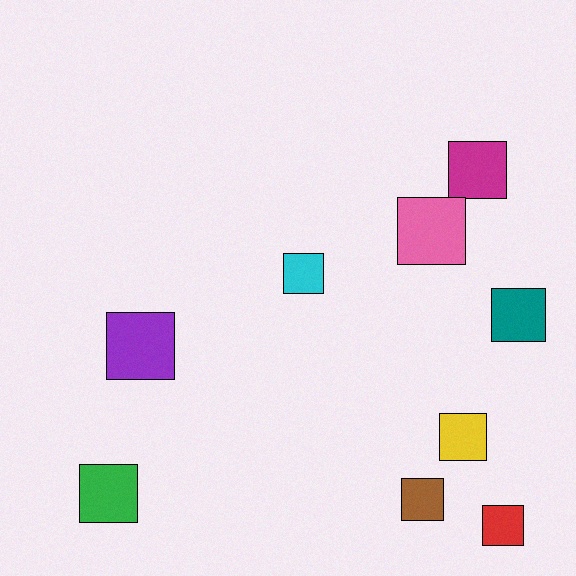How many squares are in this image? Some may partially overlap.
There are 9 squares.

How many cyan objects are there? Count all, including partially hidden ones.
There is 1 cyan object.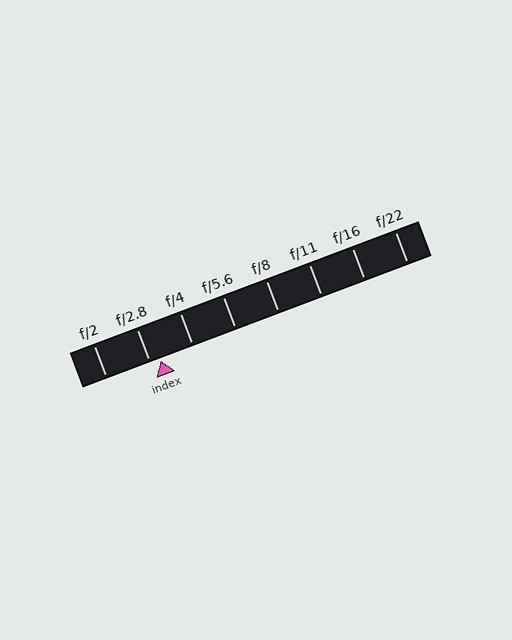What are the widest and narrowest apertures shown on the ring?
The widest aperture shown is f/2 and the narrowest is f/22.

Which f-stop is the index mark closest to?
The index mark is closest to f/2.8.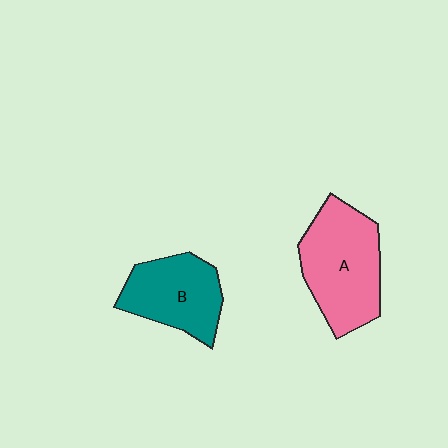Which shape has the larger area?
Shape A (pink).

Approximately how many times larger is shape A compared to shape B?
Approximately 1.3 times.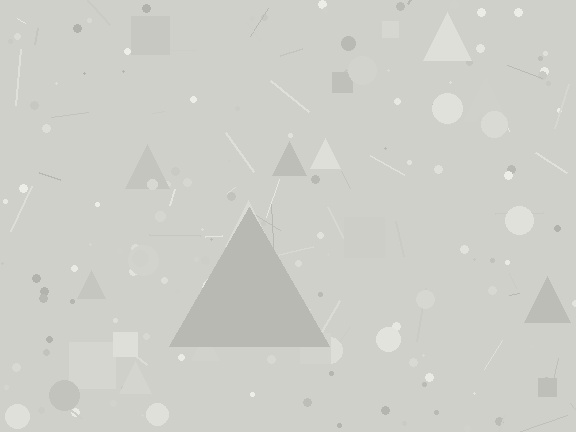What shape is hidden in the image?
A triangle is hidden in the image.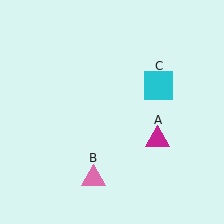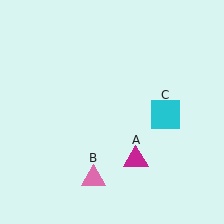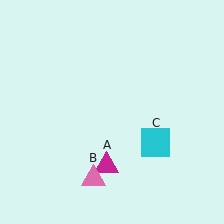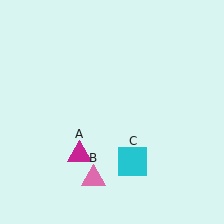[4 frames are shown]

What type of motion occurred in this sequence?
The magenta triangle (object A), cyan square (object C) rotated clockwise around the center of the scene.